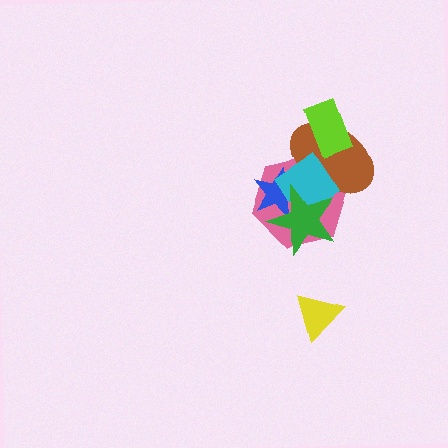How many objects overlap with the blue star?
4 objects overlap with the blue star.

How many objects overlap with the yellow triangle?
0 objects overlap with the yellow triangle.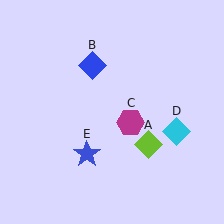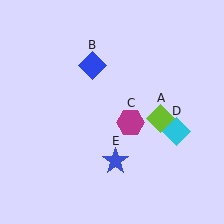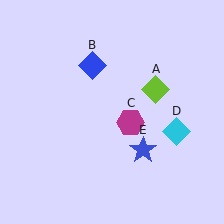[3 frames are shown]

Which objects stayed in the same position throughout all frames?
Blue diamond (object B) and magenta hexagon (object C) and cyan diamond (object D) remained stationary.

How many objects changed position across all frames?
2 objects changed position: lime diamond (object A), blue star (object E).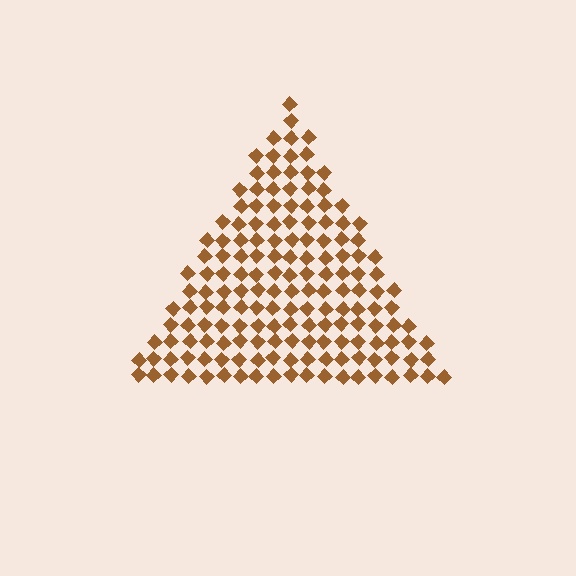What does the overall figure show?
The overall figure shows a triangle.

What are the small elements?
The small elements are diamonds.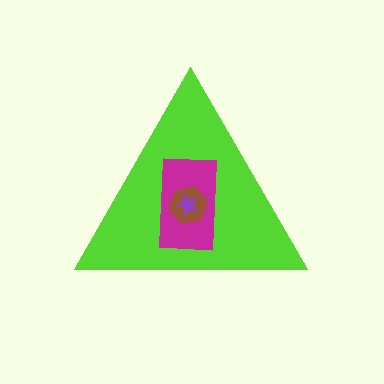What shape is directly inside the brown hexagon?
The purple star.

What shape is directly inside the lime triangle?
The magenta rectangle.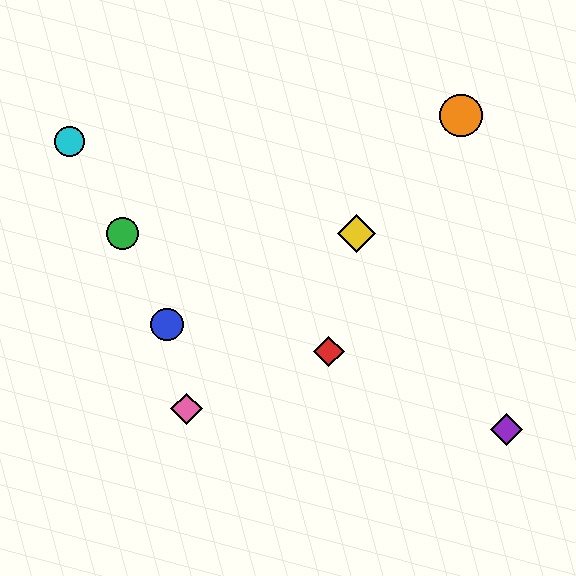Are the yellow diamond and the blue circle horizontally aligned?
No, the yellow diamond is at y≈234 and the blue circle is at y≈324.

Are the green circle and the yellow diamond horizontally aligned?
Yes, both are at y≈234.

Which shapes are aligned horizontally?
The green circle, the yellow diamond are aligned horizontally.